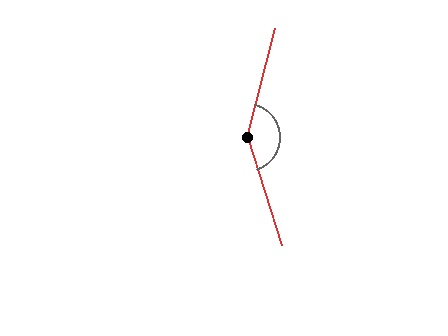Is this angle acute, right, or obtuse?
It is obtuse.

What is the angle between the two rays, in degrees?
Approximately 148 degrees.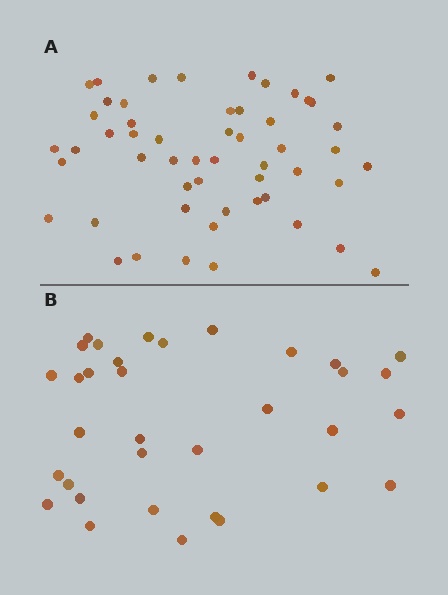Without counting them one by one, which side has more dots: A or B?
Region A (the top region) has more dots.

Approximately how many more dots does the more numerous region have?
Region A has approximately 20 more dots than region B.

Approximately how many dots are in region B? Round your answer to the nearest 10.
About 30 dots. (The exact count is 34, which rounds to 30.)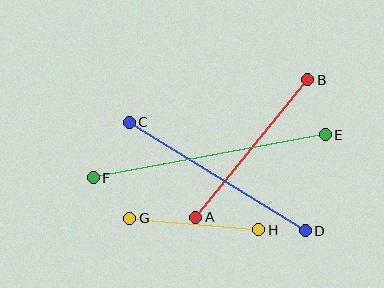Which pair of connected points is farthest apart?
Points E and F are farthest apart.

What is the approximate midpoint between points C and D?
The midpoint is at approximately (217, 176) pixels.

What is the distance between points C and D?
The distance is approximately 207 pixels.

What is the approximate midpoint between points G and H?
The midpoint is at approximately (194, 224) pixels.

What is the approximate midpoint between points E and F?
The midpoint is at approximately (209, 156) pixels.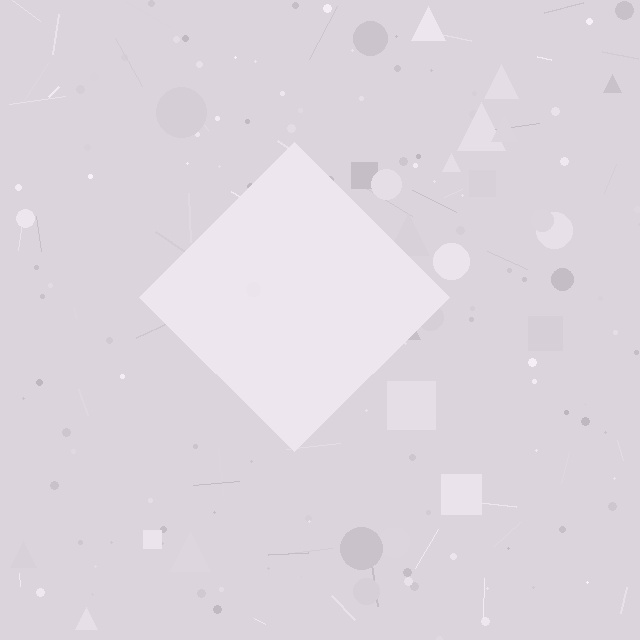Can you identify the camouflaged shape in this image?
The camouflaged shape is a diamond.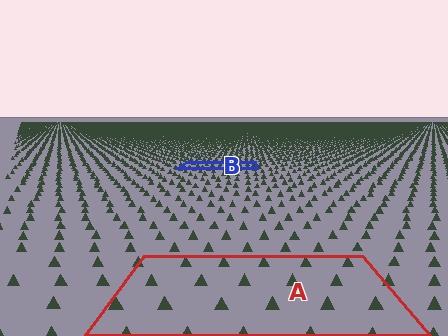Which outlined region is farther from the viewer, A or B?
Region B is farther from the viewer — the texture elements inside it appear smaller and more densely packed.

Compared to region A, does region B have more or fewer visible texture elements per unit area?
Region B has more texture elements per unit area — they are packed more densely because it is farther away.